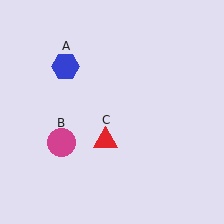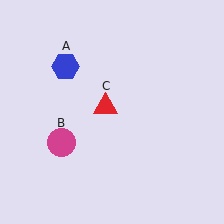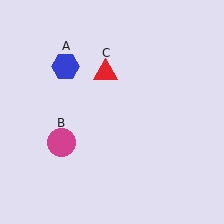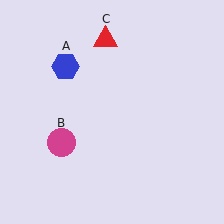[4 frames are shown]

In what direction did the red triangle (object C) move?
The red triangle (object C) moved up.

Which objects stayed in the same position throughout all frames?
Blue hexagon (object A) and magenta circle (object B) remained stationary.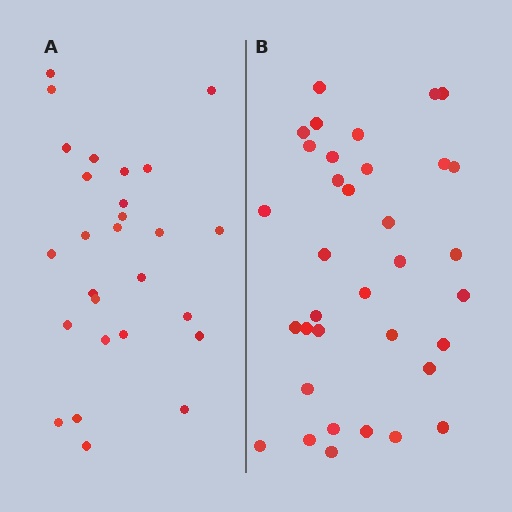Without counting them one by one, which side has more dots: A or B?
Region B (the right region) has more dots.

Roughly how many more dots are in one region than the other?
Region B has roughly 8 or so more dots than region A.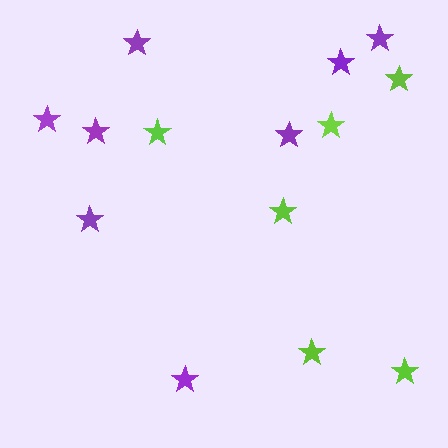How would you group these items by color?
There are 2 groups: one group of lime stars (6) and one group of purple stars (8).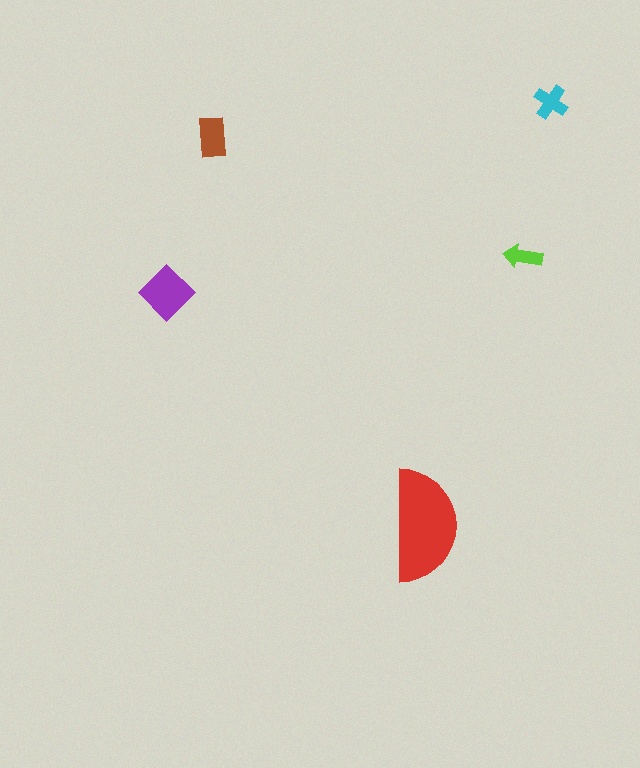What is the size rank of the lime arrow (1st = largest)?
5th.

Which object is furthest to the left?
The purple diamond is leftmost.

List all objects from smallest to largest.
The lime arrow, the cyan cross, the brown rectangle, the purple diamond, the red semicircle.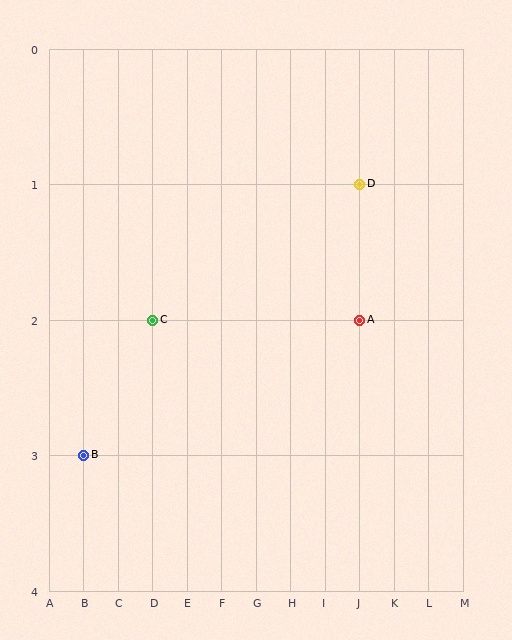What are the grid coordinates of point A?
Point A is at grid coordinates (J, 2).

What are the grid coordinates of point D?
Point D is at grid coordinates (J, 1).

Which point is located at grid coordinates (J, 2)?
Point A is at (J, 2).